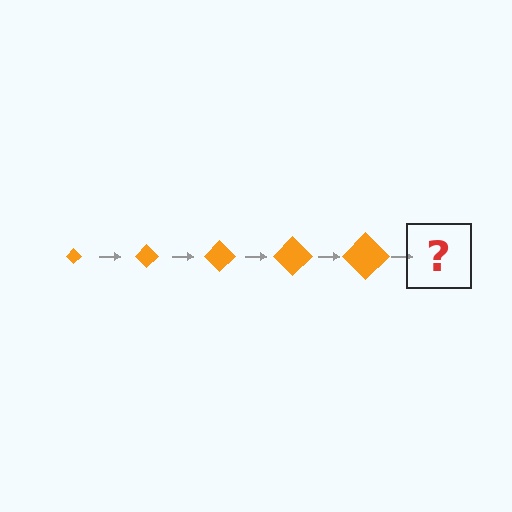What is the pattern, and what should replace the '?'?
The pattern is that the diamond gets progressively larger each step. The '?' should be an orange diamond, larger than the previous one.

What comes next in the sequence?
The next element should be an orange diamond, larger than the previous one.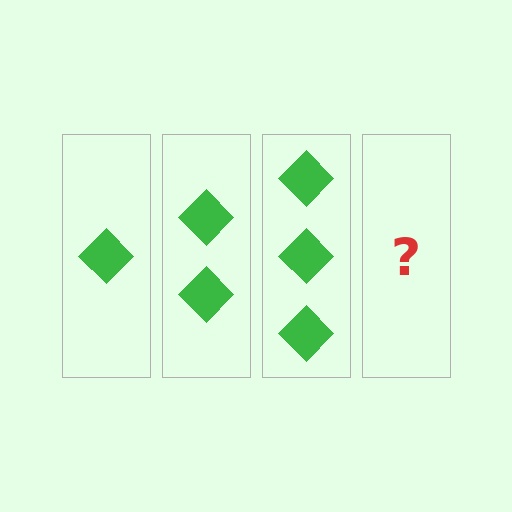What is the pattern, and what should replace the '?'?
The pattern is that each step adds one more diamond. The '?' should be 4 diamonds.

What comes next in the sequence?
The next element should be 4 diamonds.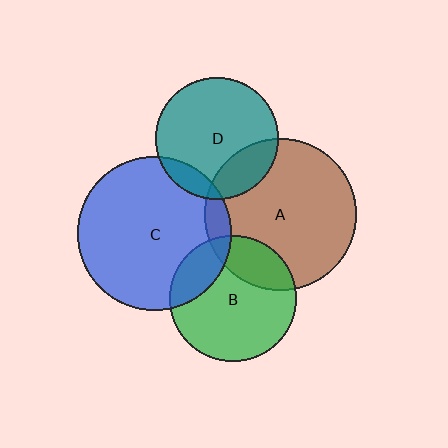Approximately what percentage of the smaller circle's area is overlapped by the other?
Approximately 20%.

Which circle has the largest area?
Circle C (blue).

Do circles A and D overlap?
Yes.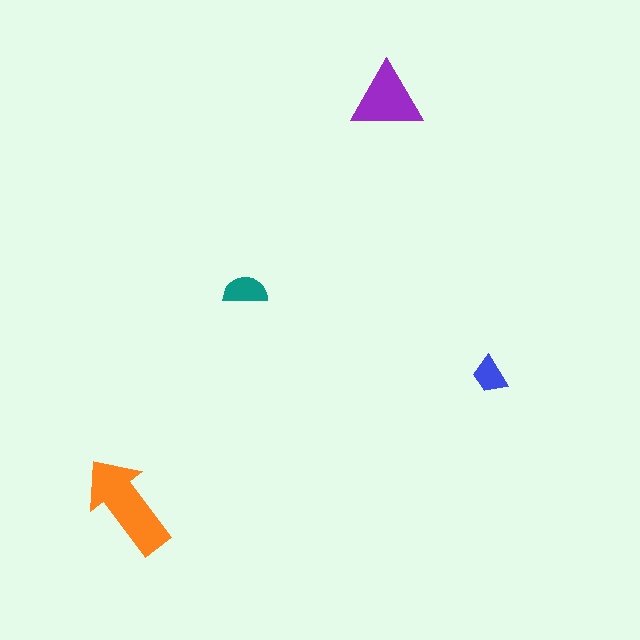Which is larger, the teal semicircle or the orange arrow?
The orange arrow.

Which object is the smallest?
The blue trapezoid.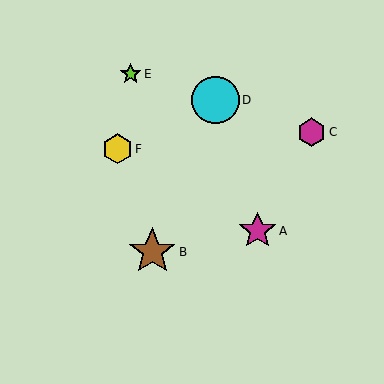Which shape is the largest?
The brown star (labeled B) is the largest.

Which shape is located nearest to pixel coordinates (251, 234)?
The magenta star (labeled A) at (257, 231) is nearest to that location.